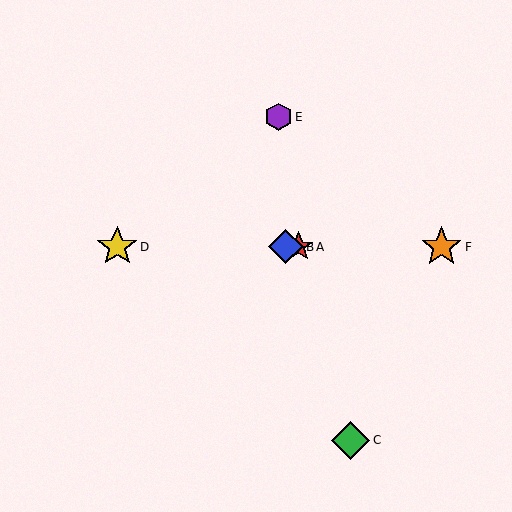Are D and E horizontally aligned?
No, D is at y≈247 and E is at y≈117.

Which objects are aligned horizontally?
Objects A, B, D, F are aligned horizontally.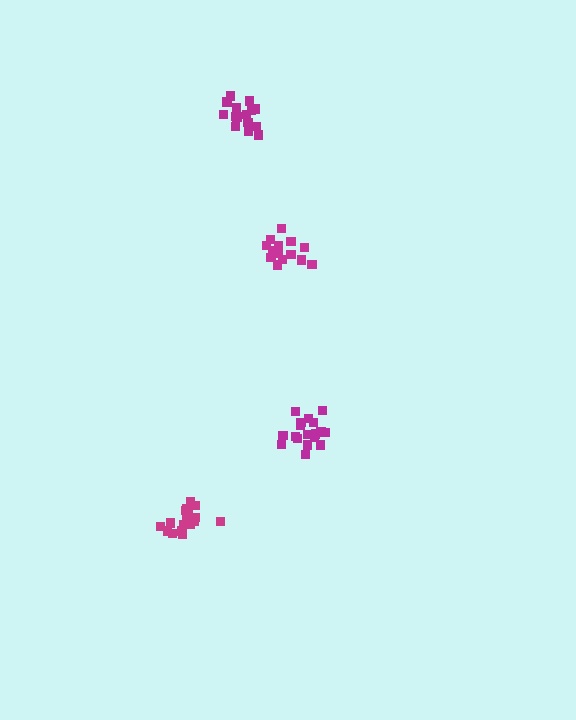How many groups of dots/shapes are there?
There are 4 groups.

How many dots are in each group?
Group 1: 15 dots, Group 2: 18 dots, Group 3: 15 dots, Group 4: 20 dots (68 total).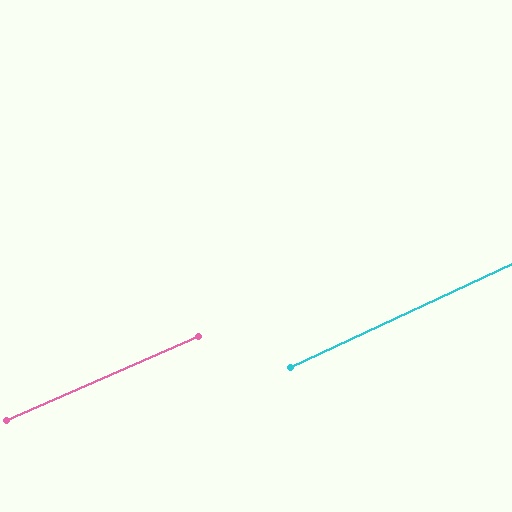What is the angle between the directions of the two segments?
Approximately 1 degree.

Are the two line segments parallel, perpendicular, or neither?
Parallel — their directions differ by only 1.3°.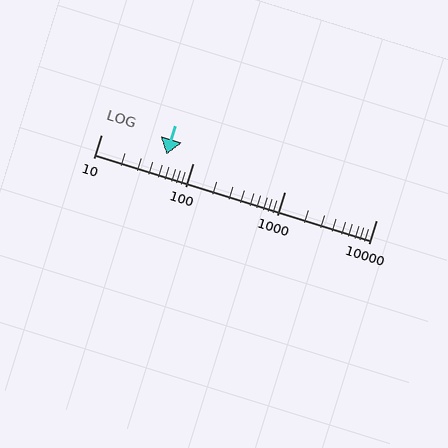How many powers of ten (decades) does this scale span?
The scale spans 3 decades, from 10 to 10000.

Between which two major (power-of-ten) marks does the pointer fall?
The pointer is between 10 and 100.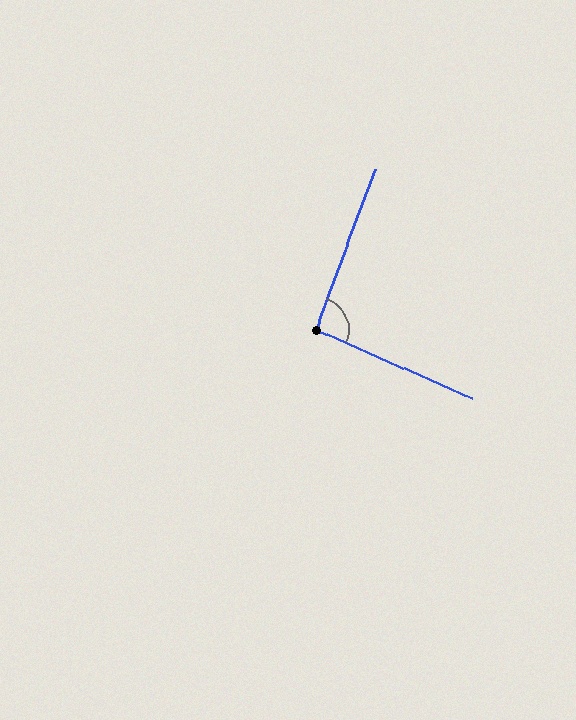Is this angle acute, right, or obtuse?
It is approximately a right angle.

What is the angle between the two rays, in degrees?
Approximately 94 degrees.